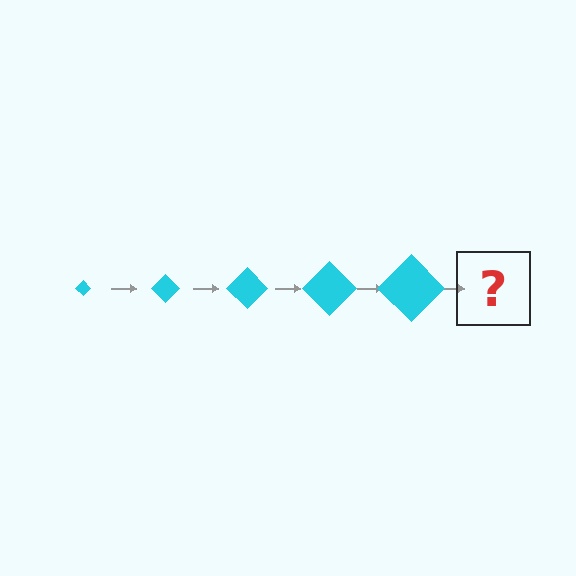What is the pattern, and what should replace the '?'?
The pattern is that the diamond gets progressively larger each step. The '?' should be a cyan diamond, larger than the previous one.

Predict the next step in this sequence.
The next step is a cyan diamond, larger than the previous one.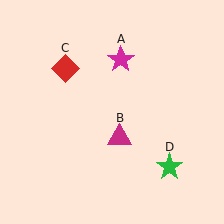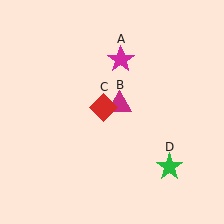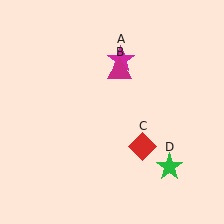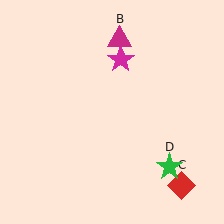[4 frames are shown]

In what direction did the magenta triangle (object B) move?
The magenta triangle (object B) moved up.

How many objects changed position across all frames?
2 objects changed position: magenta triangle (object B), red diamond (object C).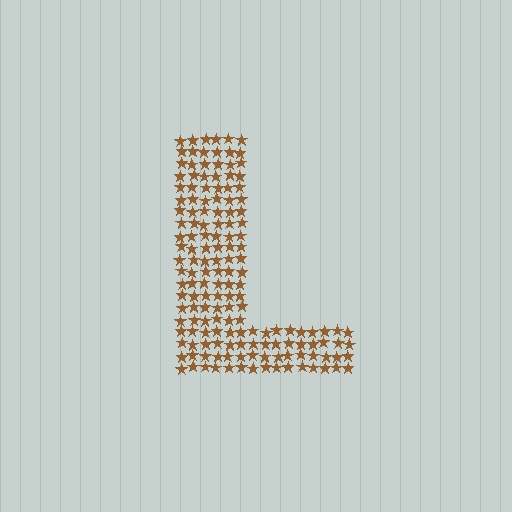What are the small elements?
The small elements are stars.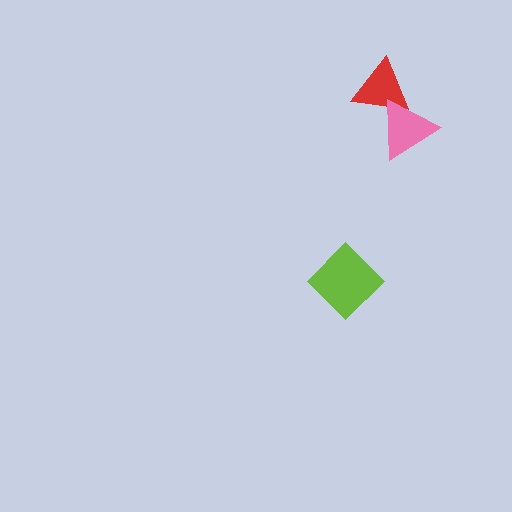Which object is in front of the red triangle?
The pink triangle is in front of the red triangle.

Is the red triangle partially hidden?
Yes, it is partially covered by another shape.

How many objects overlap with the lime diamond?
0 objects overlap with the lime diamond.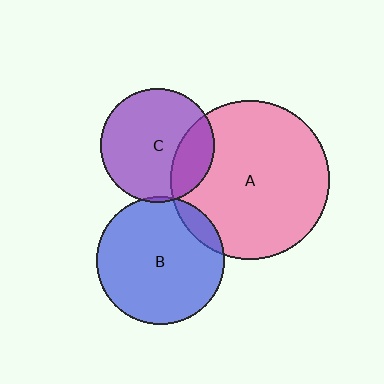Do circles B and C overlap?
Yes.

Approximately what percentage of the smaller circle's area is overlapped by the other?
Approximately 5%.